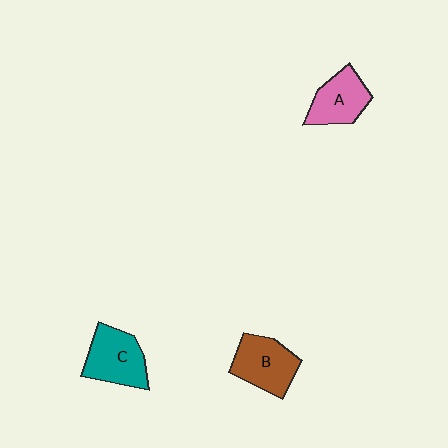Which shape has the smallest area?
Shape A (pink).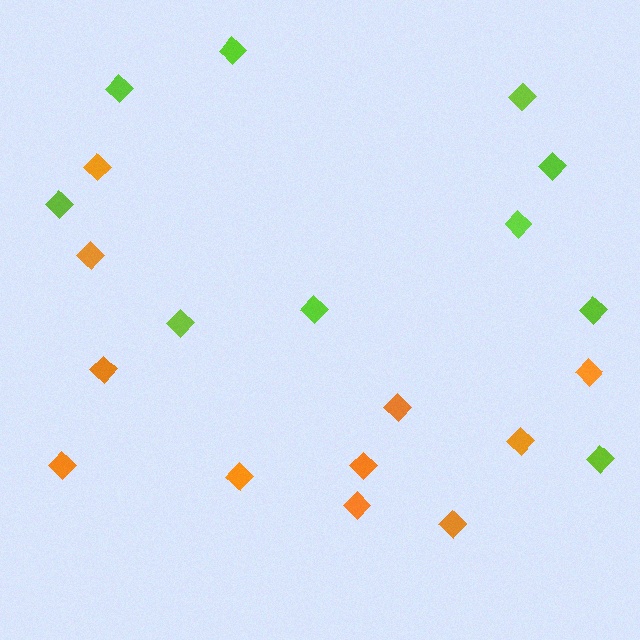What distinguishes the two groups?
There are 2 groups: one group of lime diamonds (10) and one group of orange diamonds (11).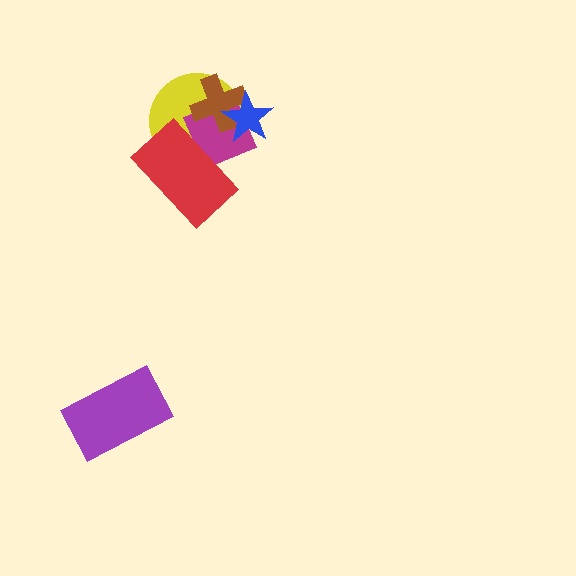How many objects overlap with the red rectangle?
2 objects overlap with the red rectangle.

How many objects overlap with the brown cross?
3 objects overlap with the brown cross.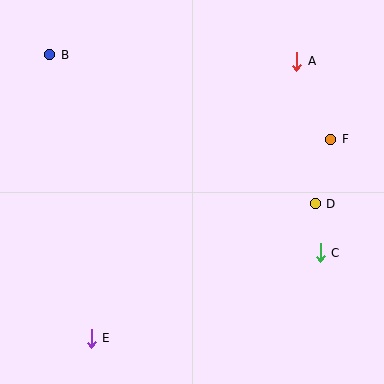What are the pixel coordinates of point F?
Point F is at (331, 139).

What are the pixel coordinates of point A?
Point A is at (297, 61).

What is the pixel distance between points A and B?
The distance between A and B is 247 pixels.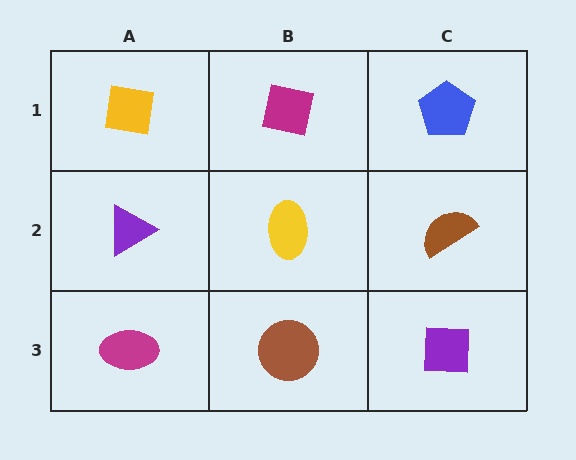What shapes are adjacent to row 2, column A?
A yellow square (row 1, column A), a magenta ellipse (row 3, column A), a yellow ellipse (row 2, column B).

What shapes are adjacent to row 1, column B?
A yellow ellipse (row 2, column B), a yellow square (row 1, column A), a blue pentagon (row 1, column C).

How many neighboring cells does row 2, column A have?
3.